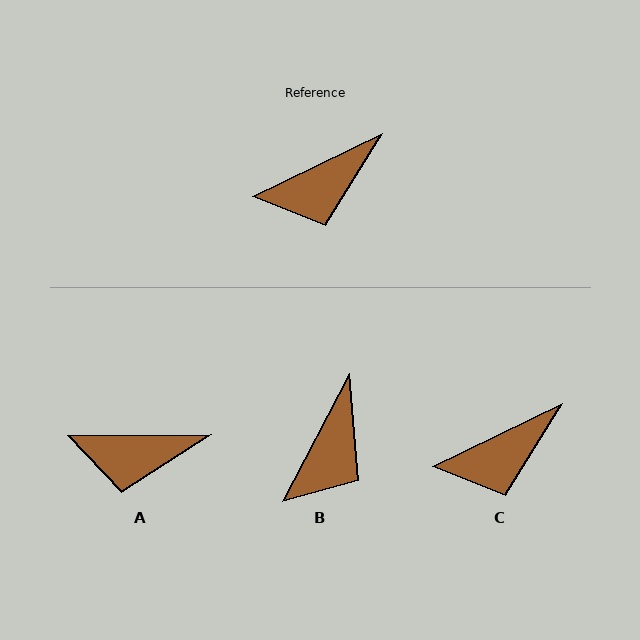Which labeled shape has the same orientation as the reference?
C.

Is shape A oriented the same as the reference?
No, it is off by about 26 degrees.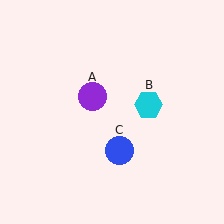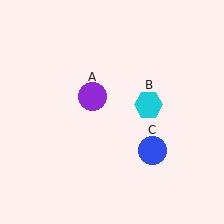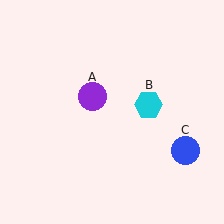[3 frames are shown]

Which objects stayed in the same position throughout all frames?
Purple circle (object A) and cyan hexagon (object B) remained stationary.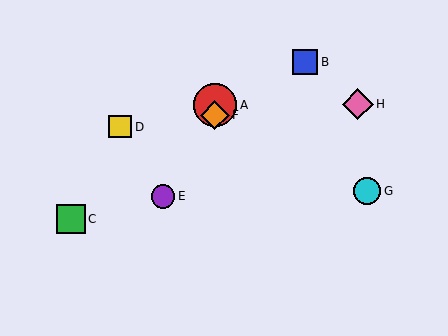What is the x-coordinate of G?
Object G is at x≈367.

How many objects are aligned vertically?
2 objects (A, F) are aligned vertically.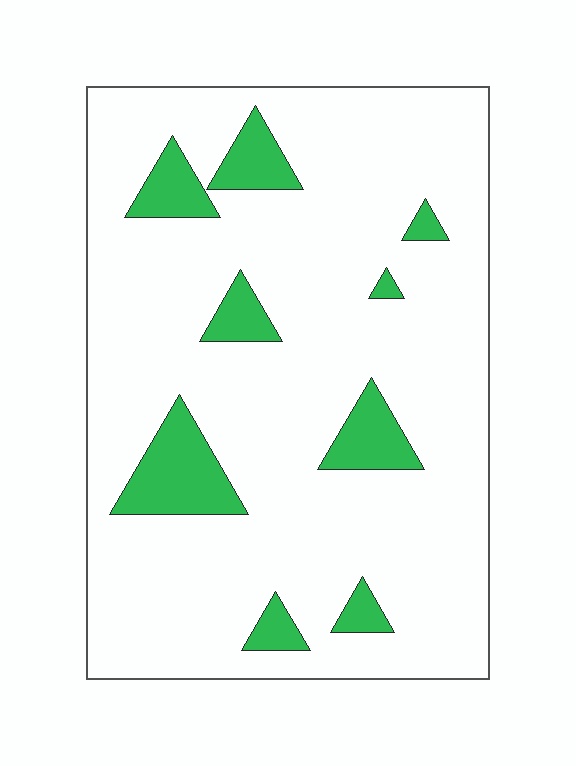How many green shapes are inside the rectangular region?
9.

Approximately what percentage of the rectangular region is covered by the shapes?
Approximately 15%.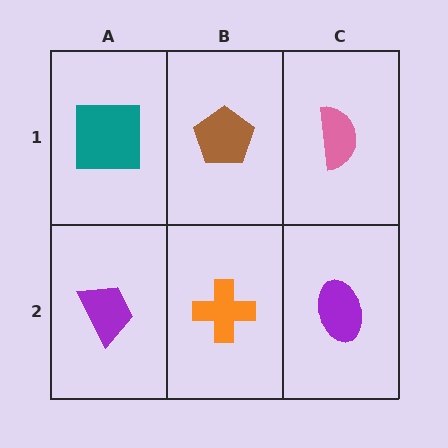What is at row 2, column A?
A purple trapezoid.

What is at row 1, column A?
A teal square.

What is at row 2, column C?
A purple ellipse.